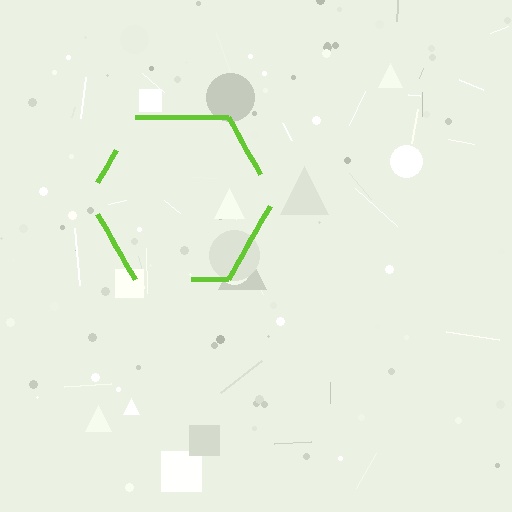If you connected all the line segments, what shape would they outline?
They would outline a hexagon.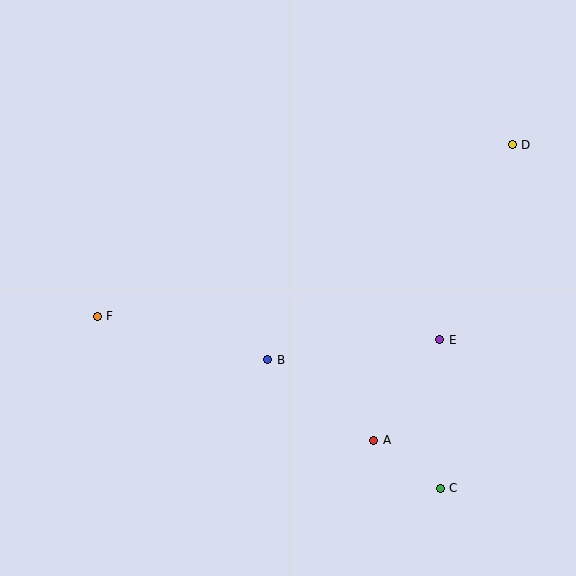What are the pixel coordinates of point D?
Point D is at (512, 145).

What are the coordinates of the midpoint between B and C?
The midpoint between B and C is at (354, 424).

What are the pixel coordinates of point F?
Point F is at (97, 316).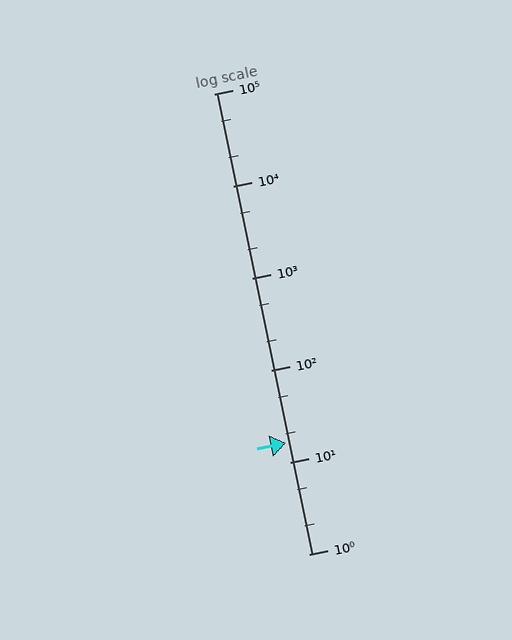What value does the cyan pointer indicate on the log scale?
The pointer indicates approximately 16.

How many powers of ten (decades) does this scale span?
The scale spans 5 decades, from 1 to 100000.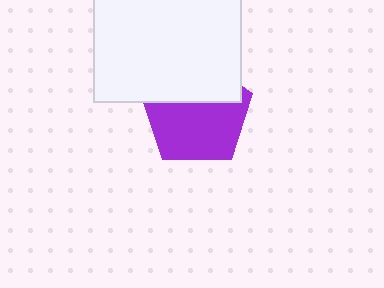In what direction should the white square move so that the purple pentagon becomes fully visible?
The white square should move up. That is the shortest direction to clear the overlap and leave the purple pentagon fully visible.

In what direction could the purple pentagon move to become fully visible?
The purple pentagon could move down. That would shift it out from behind the white square entirely.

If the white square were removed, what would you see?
You would see the complete purple pentagon.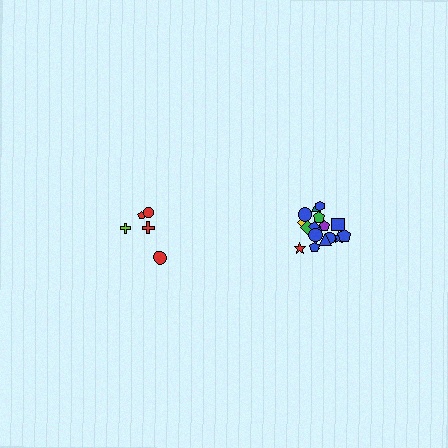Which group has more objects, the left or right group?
The right group.